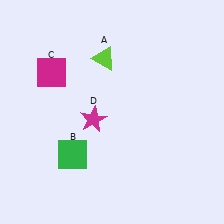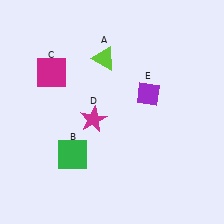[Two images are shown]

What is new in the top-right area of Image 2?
A purple diamond (E) was added in the top-right area of Image 2.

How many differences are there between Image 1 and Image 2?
There is 1 difference between the two images.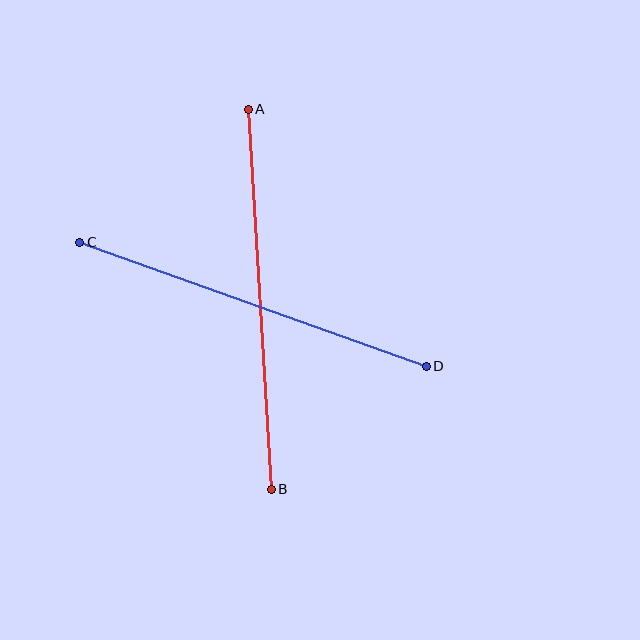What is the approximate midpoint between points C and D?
The midpoint is at approximately (253, 304) pixels.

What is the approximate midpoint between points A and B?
The midpoint is at approximately (260, 299) pixels.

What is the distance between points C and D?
The distance is approximately 368 pixels.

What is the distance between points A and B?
The distance is approximately 381 pixels.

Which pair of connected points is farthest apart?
Points A and B are farthest apart.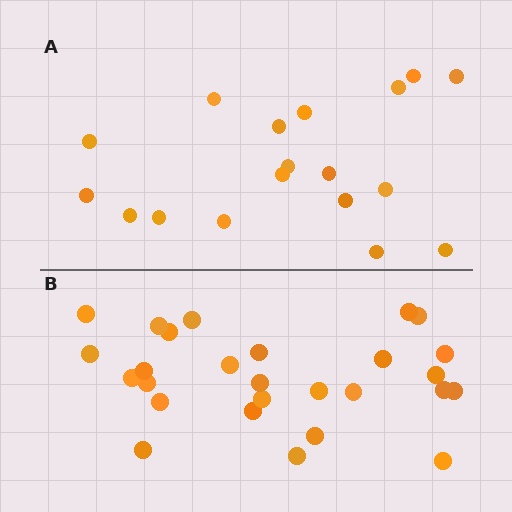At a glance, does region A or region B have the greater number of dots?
Region B (the bottom region) has more dots.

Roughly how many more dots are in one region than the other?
Region B has roughly 8 or so more dots than region A.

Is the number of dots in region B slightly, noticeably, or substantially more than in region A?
Region B has substantially more. The ratio is roughly 1.5 to 1.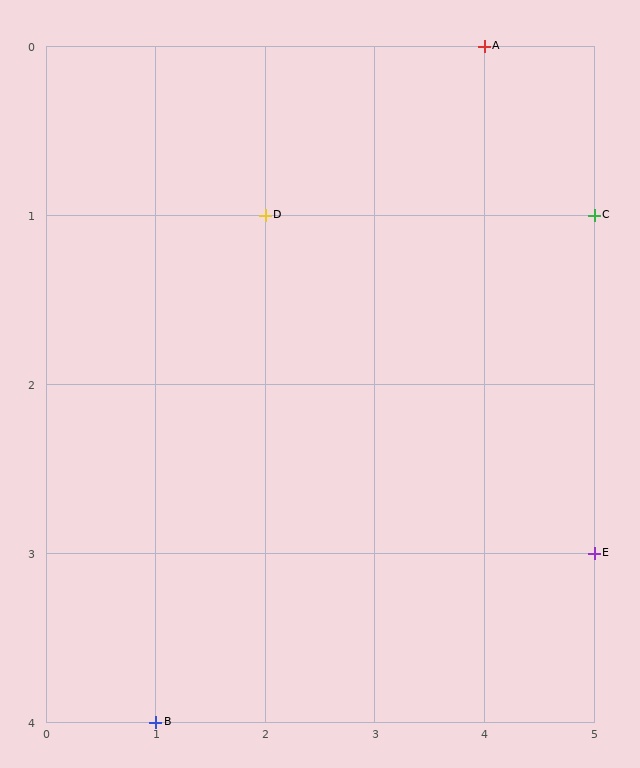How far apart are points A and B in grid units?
Points A and B are 3 columns and 4 rows apart (about 5.0 grid units diagonally).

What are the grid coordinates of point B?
Point B is at grid coordinates (1, 4).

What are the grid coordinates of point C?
Point C is at grid coordinates (5, 1).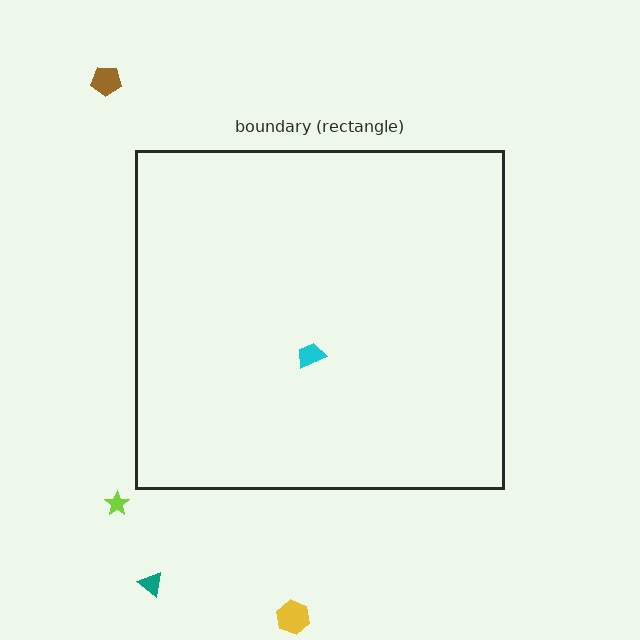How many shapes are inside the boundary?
1 inside, 4 outside.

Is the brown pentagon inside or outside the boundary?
Outside.